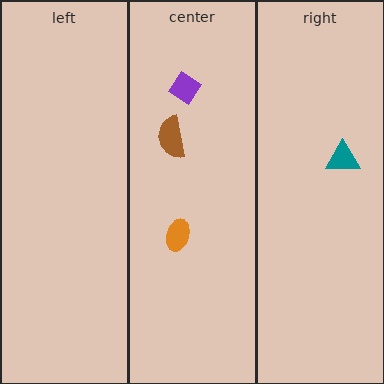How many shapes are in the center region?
3.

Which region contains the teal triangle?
The right region.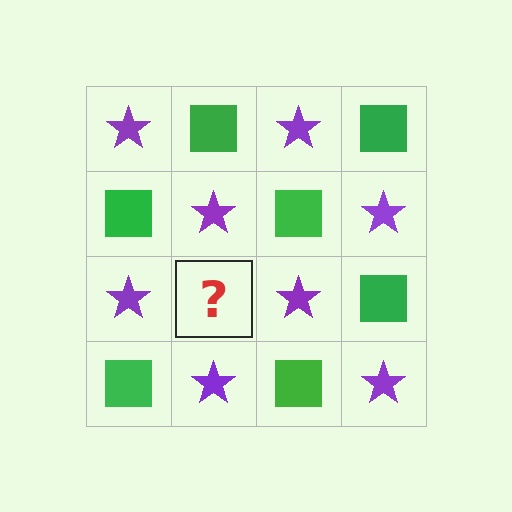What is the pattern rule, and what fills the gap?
The rule is that it alternates purple star and green square in a checkerboard pattern. The gap should be filled with a green square.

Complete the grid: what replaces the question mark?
The question mark should be replaced with a green square.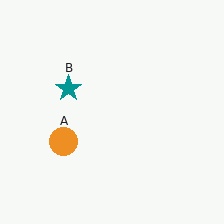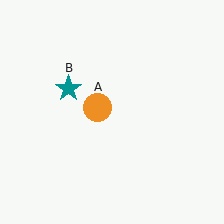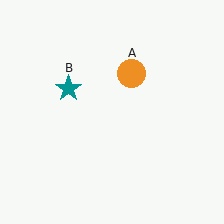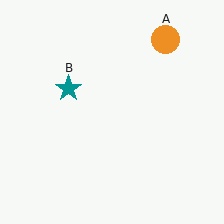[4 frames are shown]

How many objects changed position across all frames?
1 object changed position: orange circle (object A).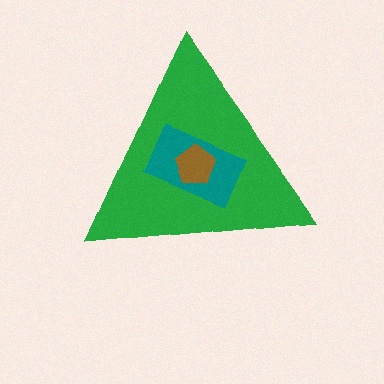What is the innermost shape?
The brown pentagon.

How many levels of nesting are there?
3.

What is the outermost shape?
The green triangle.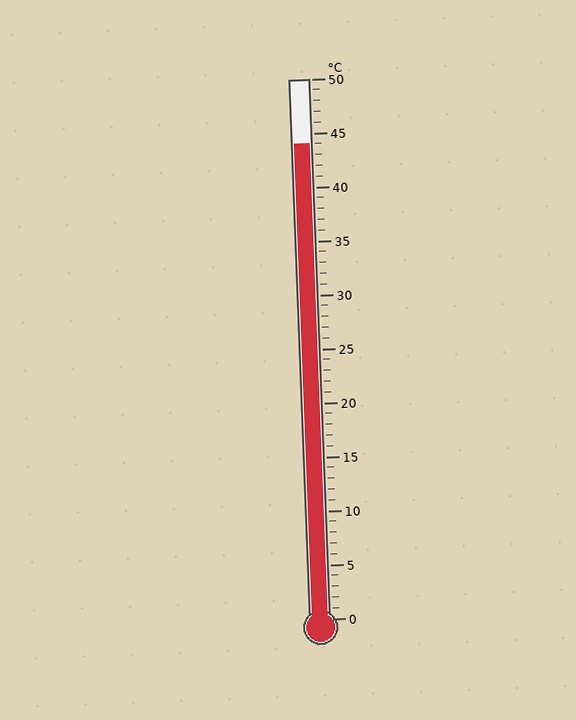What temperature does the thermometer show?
The thermometer shows approximately 44°C.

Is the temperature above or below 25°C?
The temperature is above 25°C.